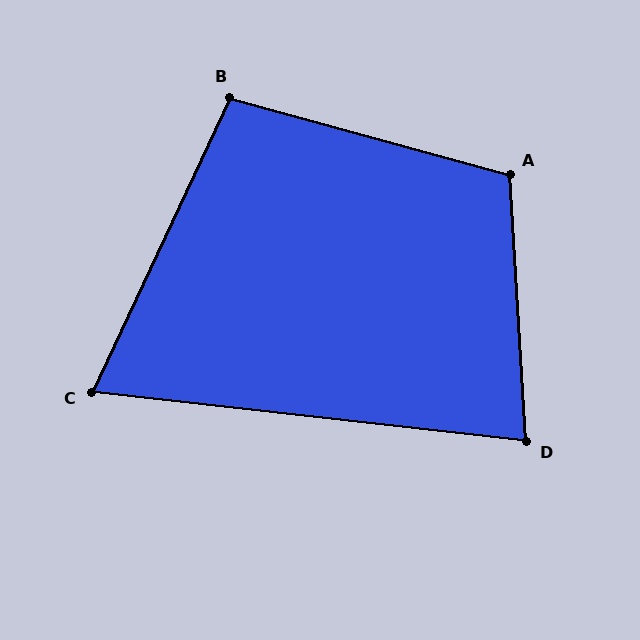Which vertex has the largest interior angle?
A, at approximately 109 degrees.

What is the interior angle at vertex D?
Approximately 80 degrees (acute).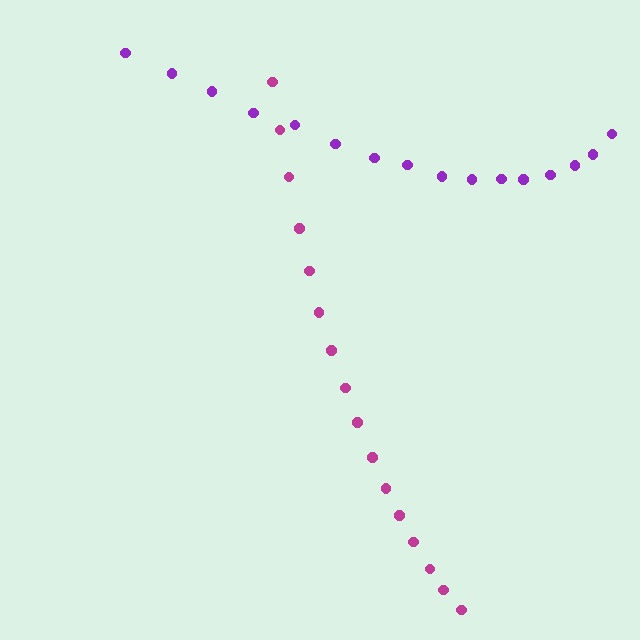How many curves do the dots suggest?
There are 2 distinct paths.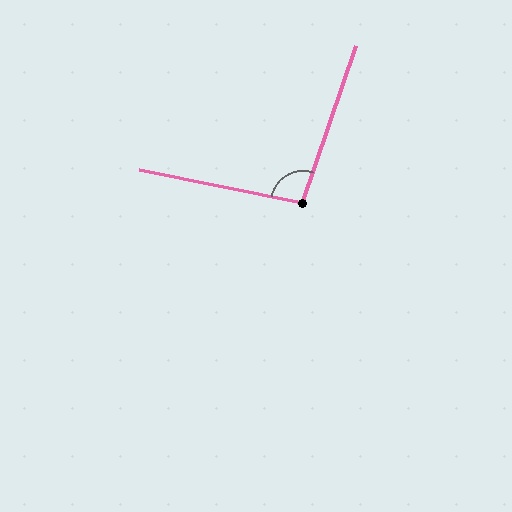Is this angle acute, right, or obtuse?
It is obtuse.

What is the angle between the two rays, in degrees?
Approximately 98 degrees.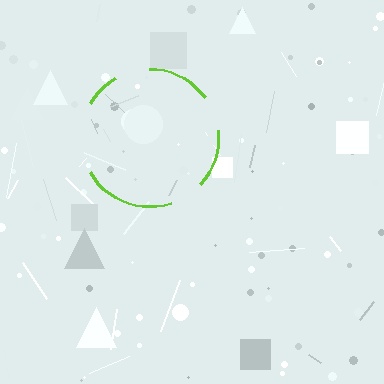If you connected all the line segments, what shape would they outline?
They would outline a circle.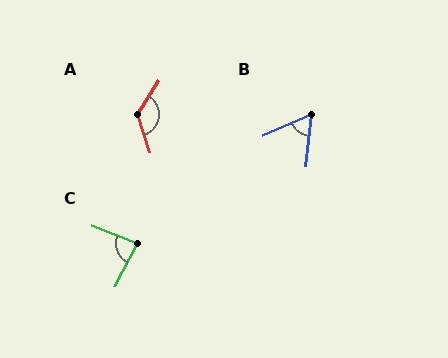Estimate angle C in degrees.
Approximately 85 degrees.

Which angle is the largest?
A, at approximately 129 degrees.